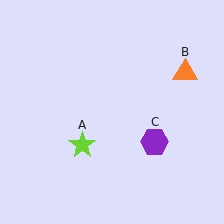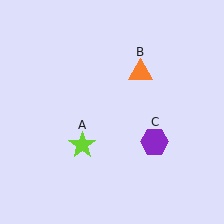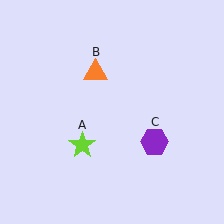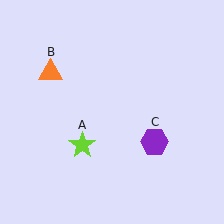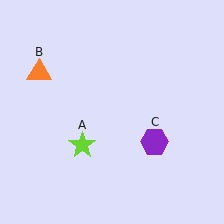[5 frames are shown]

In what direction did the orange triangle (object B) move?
The orange triangle (object B) moved left.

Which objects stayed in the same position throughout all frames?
Lime star (object A) and purple hexagon (object C) remained stationary.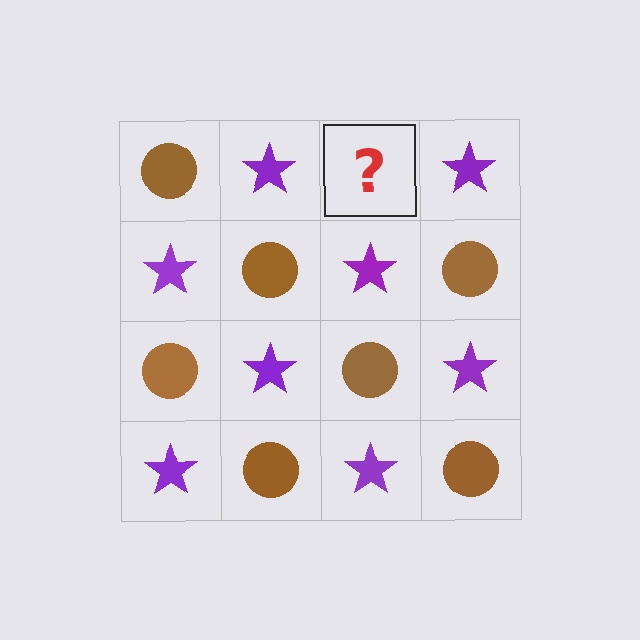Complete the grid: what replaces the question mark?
The question mark should be replaced with a brown circle.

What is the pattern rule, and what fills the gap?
The rule is that it alternates brown circle and purple star in a checkerboard pattern. The gap should be filled with a brown circle.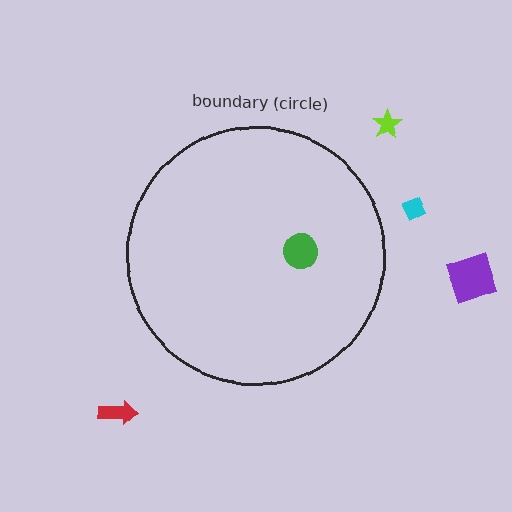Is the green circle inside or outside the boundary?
Inside.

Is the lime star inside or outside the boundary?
Outside.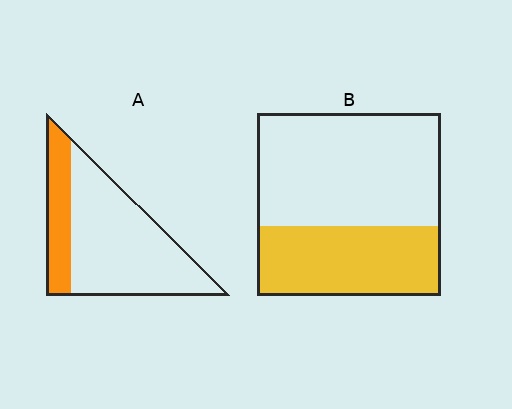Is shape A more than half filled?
No.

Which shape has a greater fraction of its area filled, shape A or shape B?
Shape B.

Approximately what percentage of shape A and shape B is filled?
A is approximately 25% and B is approximately 40%.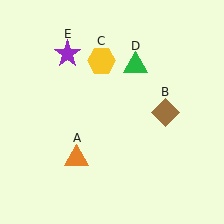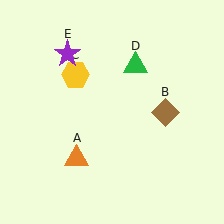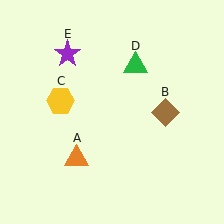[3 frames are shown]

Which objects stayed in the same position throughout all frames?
Orange triangle (object A) and brown diamond (object B) and green triangle (object D) and purple star (object E) remained stationary.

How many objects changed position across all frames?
1 object changed position: yellow hexagon (object C).